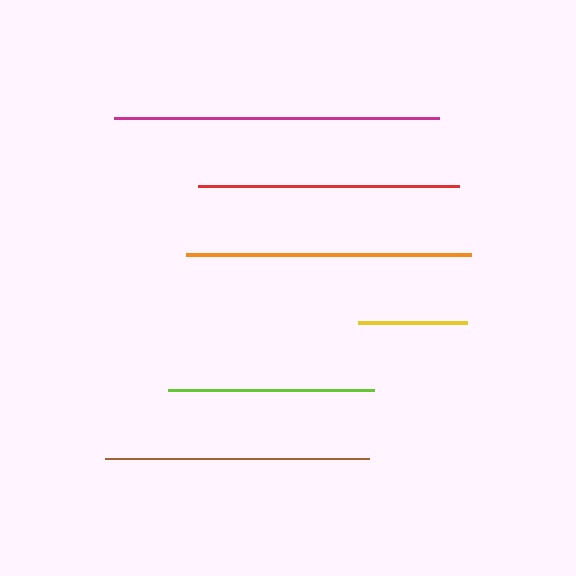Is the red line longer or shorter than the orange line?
The orange line is longer than the red line.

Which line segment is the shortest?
The yellow line is the shortest at approximately 108 pixels.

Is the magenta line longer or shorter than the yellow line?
The magenta line is longer than the yellow line.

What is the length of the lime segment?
The lime segment is approximately 206 pixels long.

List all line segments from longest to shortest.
From longest to shortest: magenta, orange, brown, red, lime, yellow.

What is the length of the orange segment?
The orange segment is approximately 285 pixels long.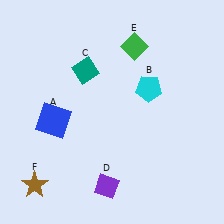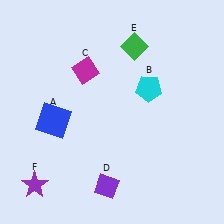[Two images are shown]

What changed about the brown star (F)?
In Image 1, F is brown. In Image 2, it changed to purple.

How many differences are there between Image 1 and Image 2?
There are 2 differences between the two images.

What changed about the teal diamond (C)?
In Image 1, C is teal. In Image 2, it changed to magenta.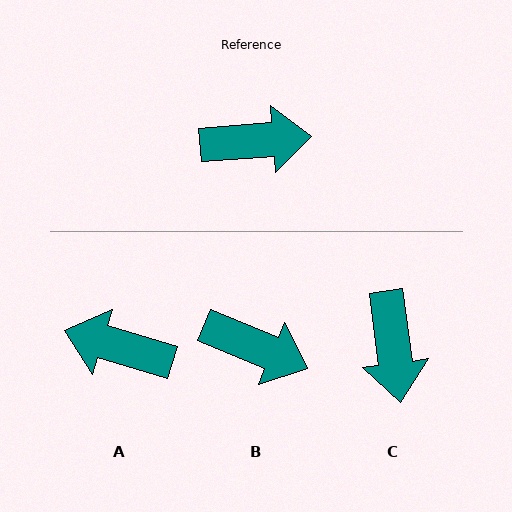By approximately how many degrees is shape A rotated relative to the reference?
Approximately 159 degrees counter-clockwise.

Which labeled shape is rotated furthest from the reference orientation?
A, about 159 degrees away.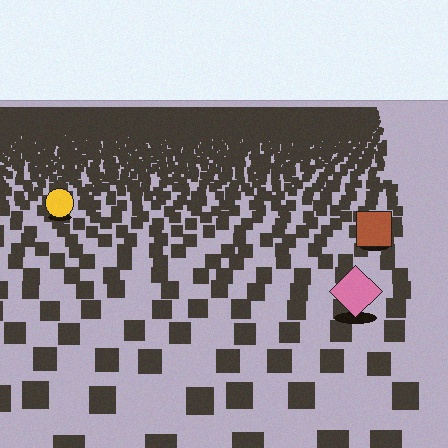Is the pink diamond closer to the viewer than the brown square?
Yes. The pink diamond is closer — you can tell from the texture gradient: the ground texture is coarser near it.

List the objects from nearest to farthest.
From nearest to farthest: the pink diamond, the brown square, the yellow circle.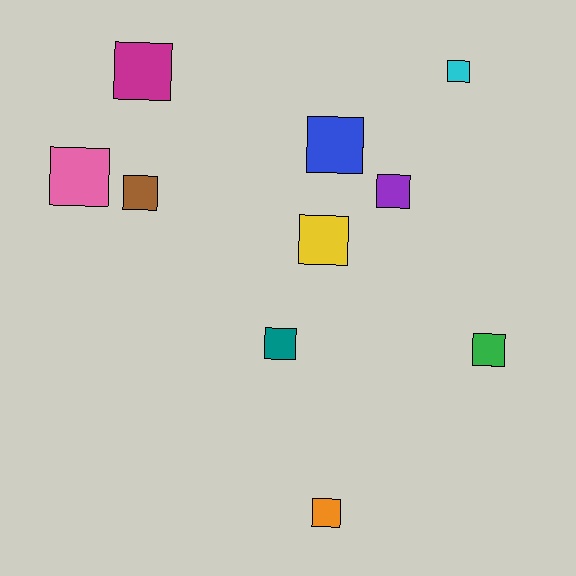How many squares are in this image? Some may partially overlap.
There are 10 squares.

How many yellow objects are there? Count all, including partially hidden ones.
There is 1 yellow object.